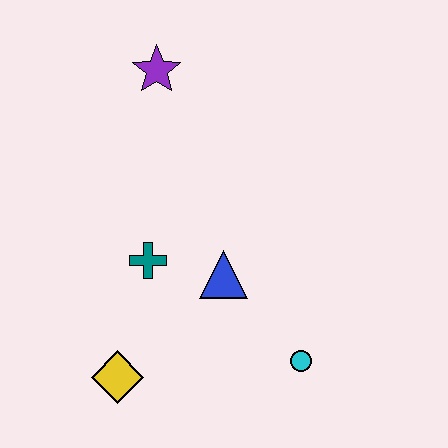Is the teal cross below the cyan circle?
No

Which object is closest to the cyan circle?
The blue triangle is closest to the cyan circle.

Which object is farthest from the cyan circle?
The purple star is farthest from the cyan circle.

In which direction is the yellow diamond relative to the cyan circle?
The yellow diamond is to the left of the cyan circle.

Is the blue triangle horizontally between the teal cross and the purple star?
No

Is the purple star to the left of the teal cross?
No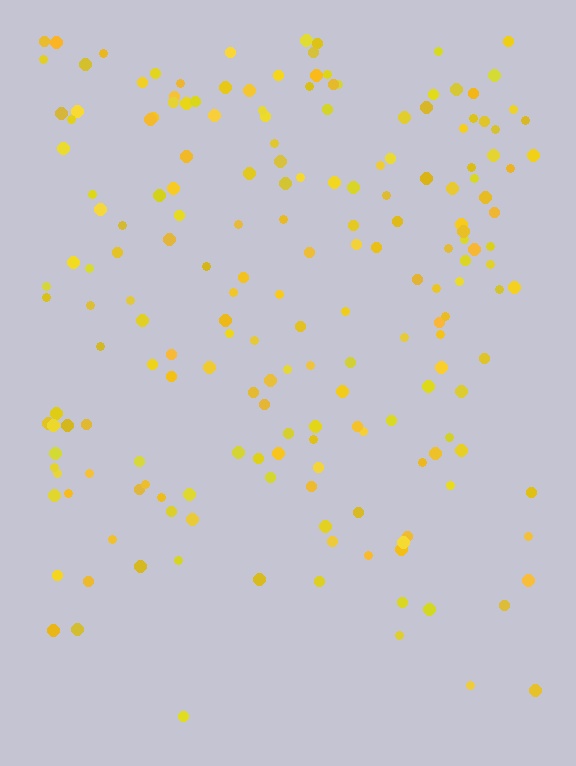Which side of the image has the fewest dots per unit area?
The bottom.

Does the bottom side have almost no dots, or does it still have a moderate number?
Still a moderate number, just noticeably fewer than the top.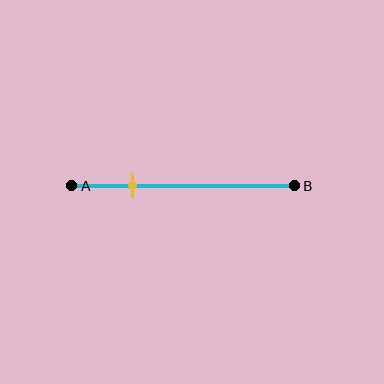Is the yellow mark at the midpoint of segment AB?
No, the mark is at about 25% from A, not at the 50% midpoint.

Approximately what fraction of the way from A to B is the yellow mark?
The yellow mark is approximately 25% of the way from A to B.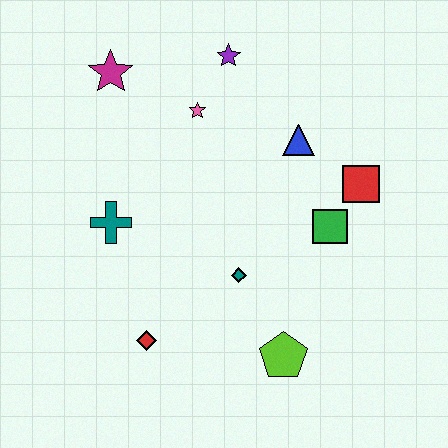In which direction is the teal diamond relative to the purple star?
The teal diamond is below the purple star.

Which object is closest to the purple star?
The pink star is closest to the purple star.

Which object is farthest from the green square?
The magenta star is farthest from the green square.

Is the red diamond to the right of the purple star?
No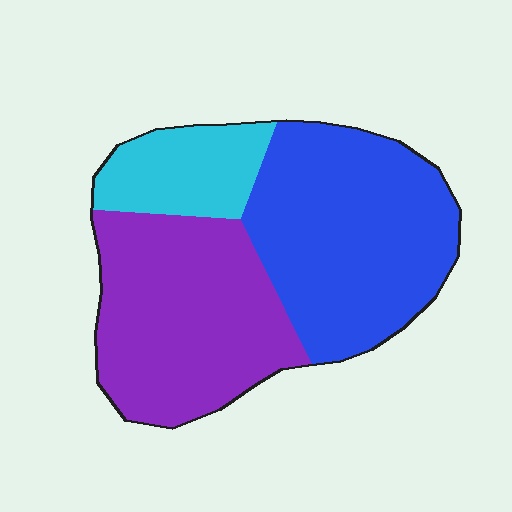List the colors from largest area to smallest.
From largest to smallest: blue, purple, cyan.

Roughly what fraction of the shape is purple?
Purple covers about 40% of the shape.